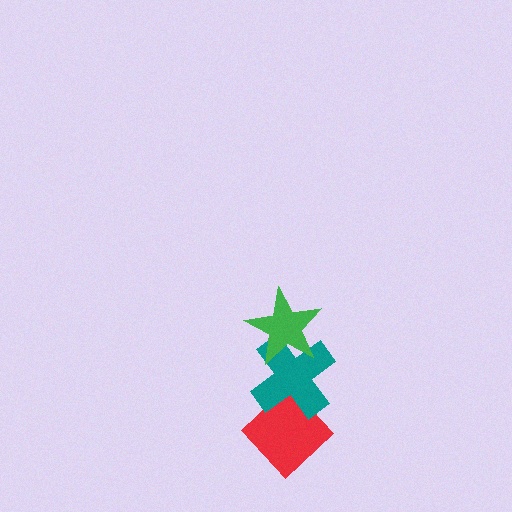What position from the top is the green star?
The green star is 1st from the top.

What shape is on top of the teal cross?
The green star is on top of the teal cross.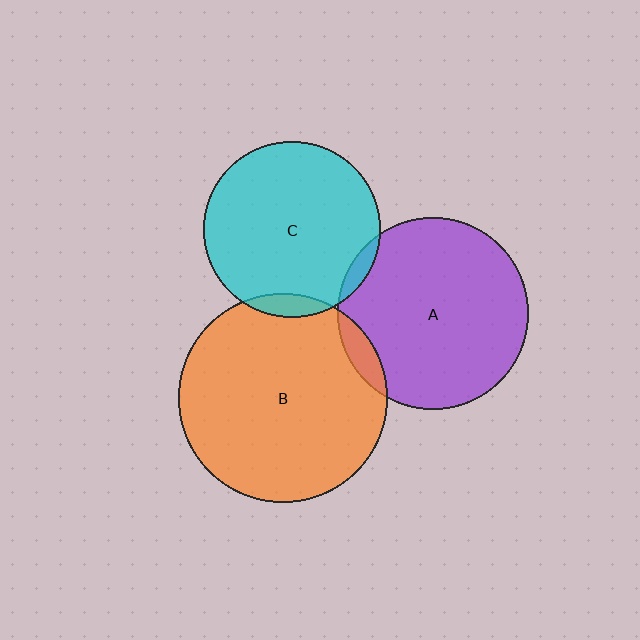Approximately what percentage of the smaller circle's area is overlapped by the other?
Approximately 5%.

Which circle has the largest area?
Circle B (orange).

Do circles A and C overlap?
Yes.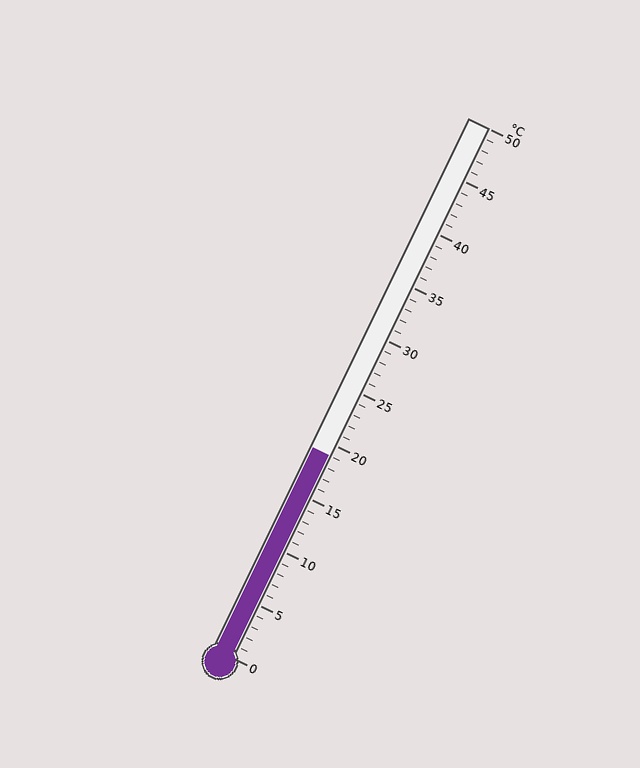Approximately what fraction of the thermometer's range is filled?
The thermometer is filled to approximately 40% of its range.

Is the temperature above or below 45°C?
The temperature is below 45°C.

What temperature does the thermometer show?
The thermometer shows approximately 19°C.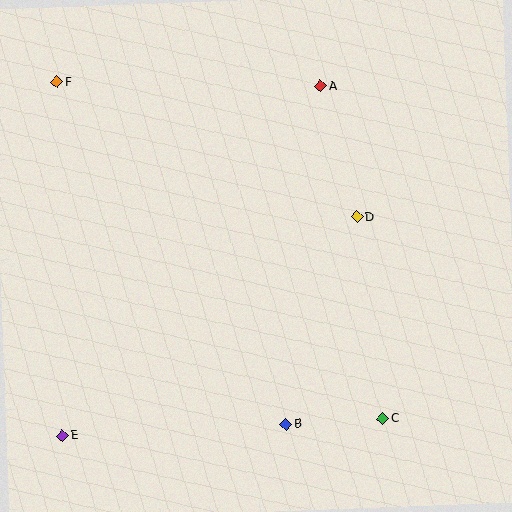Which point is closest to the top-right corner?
Point A is closest to the top-right corner.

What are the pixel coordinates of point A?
Point A is at (321, 86).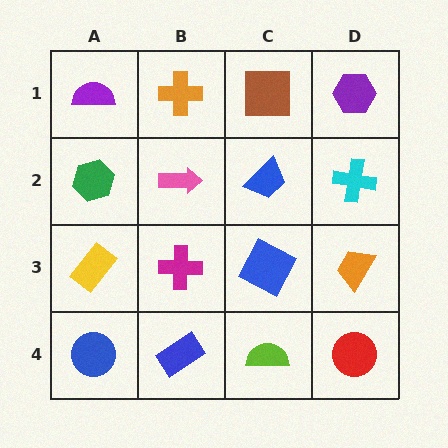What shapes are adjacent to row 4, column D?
An orange trapezoid (row 3, column D), a lime semicircle (row 4, column C).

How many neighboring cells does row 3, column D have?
3.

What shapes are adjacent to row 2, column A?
A purple semicircle (row 1, column A), a yellow rectangle (row 3, column A), a pink arrow (row 2, column B).